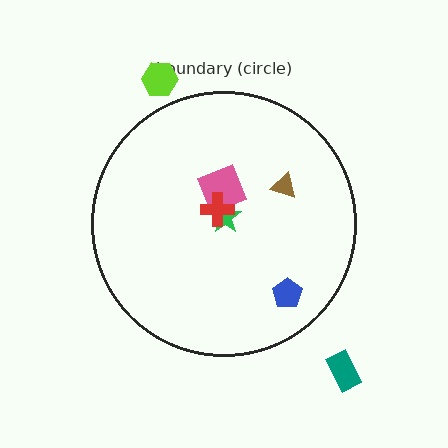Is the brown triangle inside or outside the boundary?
Inside.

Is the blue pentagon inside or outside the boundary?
Inside.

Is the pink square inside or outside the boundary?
Inside.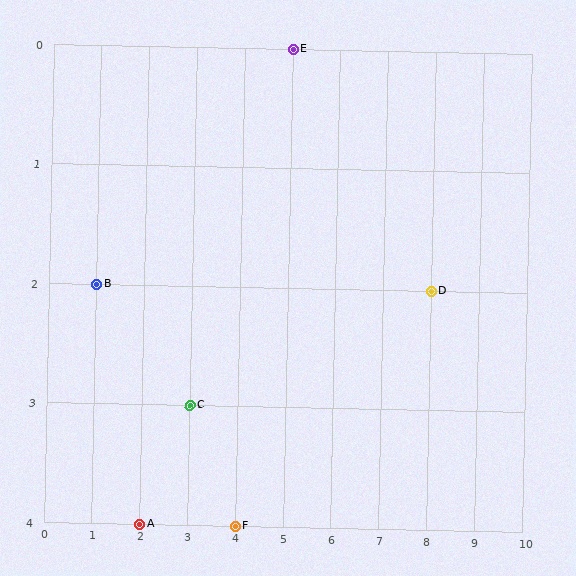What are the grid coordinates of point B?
Point B is at grid coordinates (1, 2).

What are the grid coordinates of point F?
Point F is at grid coordinates (4, 4).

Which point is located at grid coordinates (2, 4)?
Point A is at (2, 4).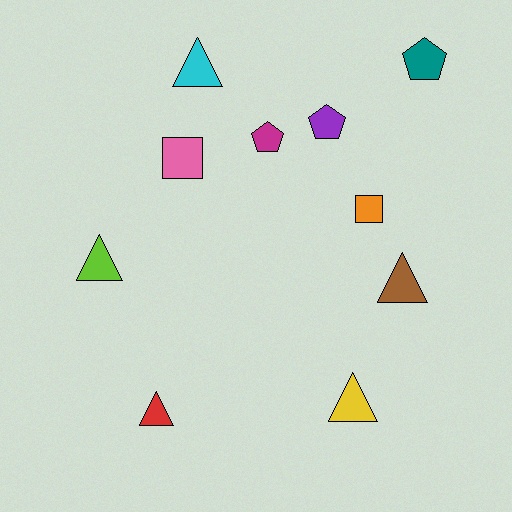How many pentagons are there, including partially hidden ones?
There are 3 pentagons.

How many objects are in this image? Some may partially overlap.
There are 10 objects.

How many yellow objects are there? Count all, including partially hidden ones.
There is 1 yellow object.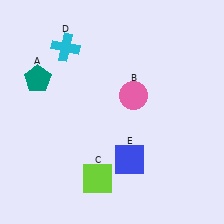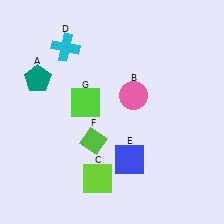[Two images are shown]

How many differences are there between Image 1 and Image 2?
There are 2 differences between the two images.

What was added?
A lime diamond (F), a lime square (G) were added in Image 2.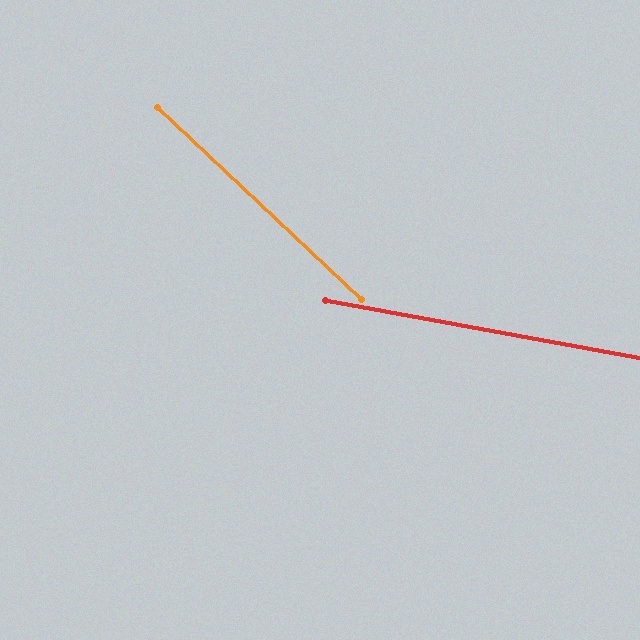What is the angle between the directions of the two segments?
Approximately 33 degrees.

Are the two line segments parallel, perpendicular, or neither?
Neither parallel nor perpendicular — they differ by about 33°.